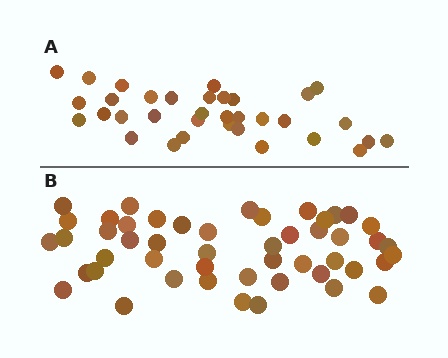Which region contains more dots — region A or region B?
Region B (the bottom region) has more dots.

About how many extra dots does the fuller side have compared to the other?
Region B has approximately 15 more dots than region A.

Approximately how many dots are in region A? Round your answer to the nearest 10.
About 30 dots. (The exact count is 34, which rounds to 30.)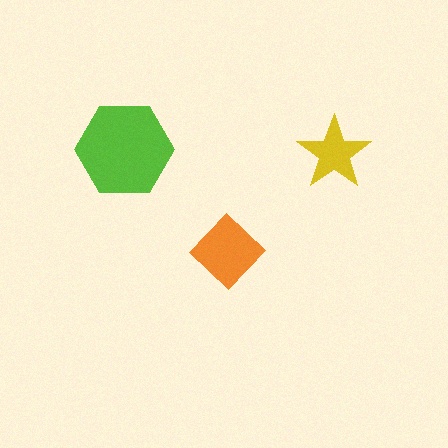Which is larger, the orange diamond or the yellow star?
The orange diamond.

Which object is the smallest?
The yellow star.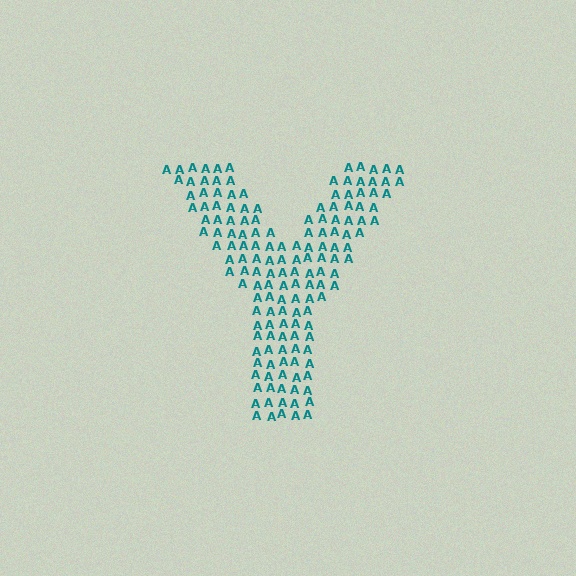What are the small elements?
The small elements are letter A's.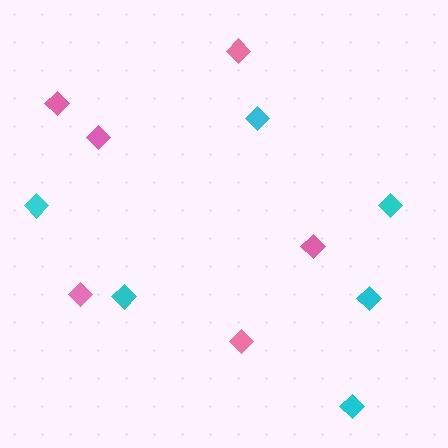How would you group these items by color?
There are 2 groups: one group of cyan diamonds (6) and one group of pink diamonds (6).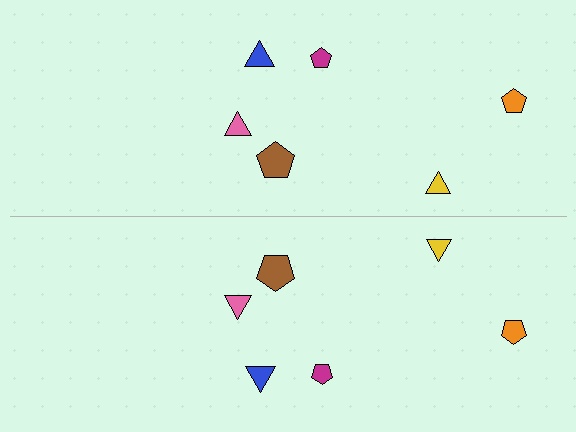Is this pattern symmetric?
Yes, this pattern has bilateral (reflection) symmetry.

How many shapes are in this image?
There are 12 shapes in this image.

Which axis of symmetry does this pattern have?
The pattern has a horizontal axis of symmetry running through the center of the image.